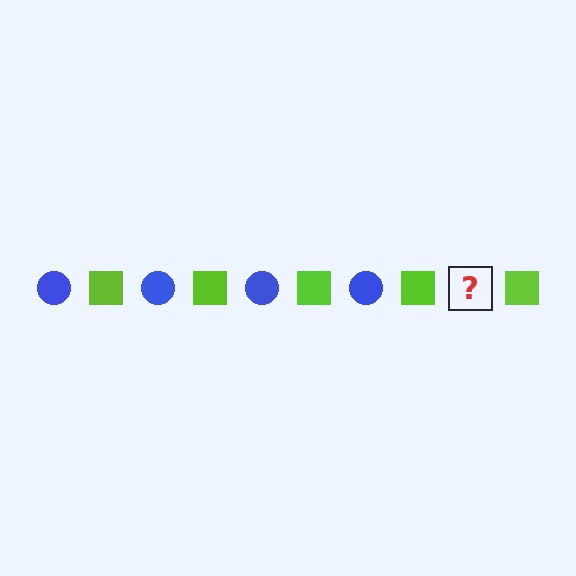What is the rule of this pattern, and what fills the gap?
The rule is that the pattern alternates between blue circle and lime square. The gap should be filled with a blue circle.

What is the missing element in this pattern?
The missing element is a blue circle.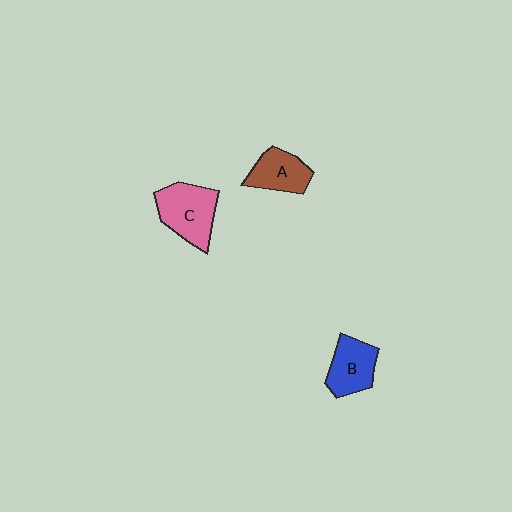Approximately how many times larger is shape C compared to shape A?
Approximately 1.4 times.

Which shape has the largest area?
Shape C (pink).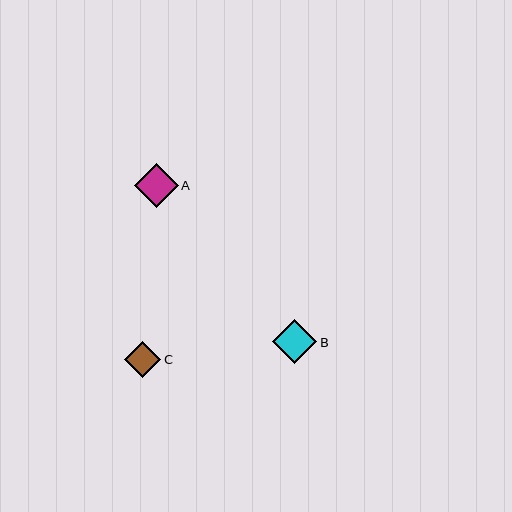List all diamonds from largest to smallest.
From largest to smallest: B, A, C.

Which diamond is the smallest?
Diamond C is the smallest with a size of approximately 36 pixels.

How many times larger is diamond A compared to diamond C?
Diamond A is approximately 1.2 times the size of diamond C.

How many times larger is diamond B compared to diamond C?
Diamond B is approximately 1.2 times the size of diamond C.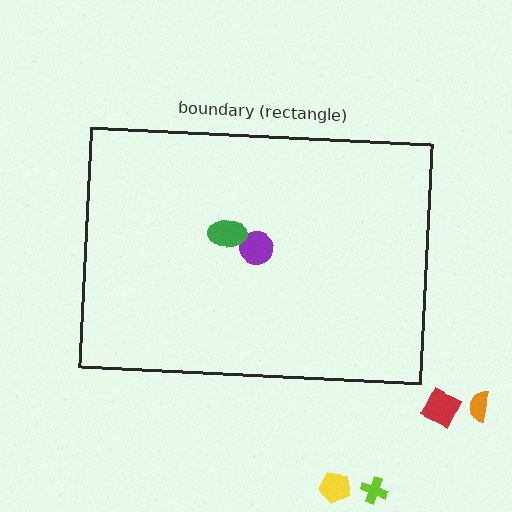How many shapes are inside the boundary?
2 inside, 4 outside.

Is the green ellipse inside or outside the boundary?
Inside.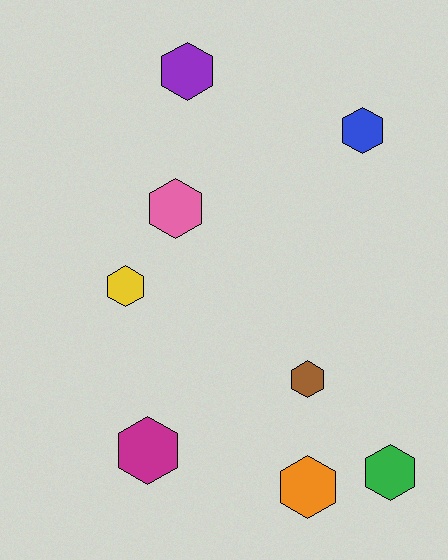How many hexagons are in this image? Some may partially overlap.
There are 8 hexagons.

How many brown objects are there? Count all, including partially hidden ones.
There is 1 brown object.